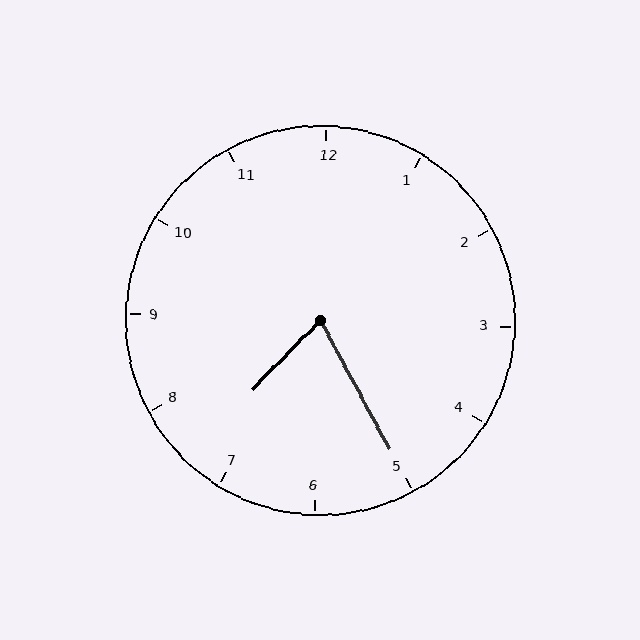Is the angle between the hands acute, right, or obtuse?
It is acute.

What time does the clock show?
7:25.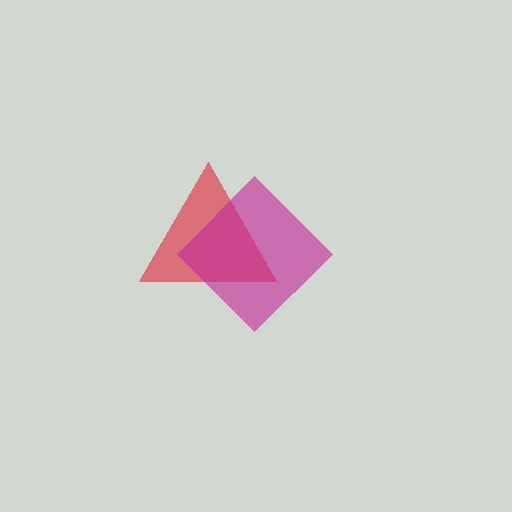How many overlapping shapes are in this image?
There are 2 overlapping shapes in the image.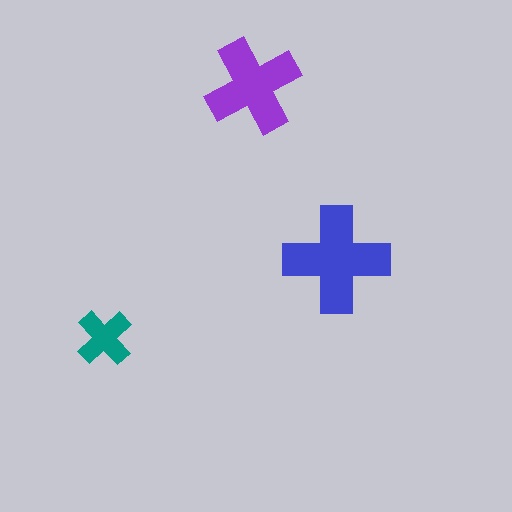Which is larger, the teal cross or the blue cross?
The blue one.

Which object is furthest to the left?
The teal cross is leftmost.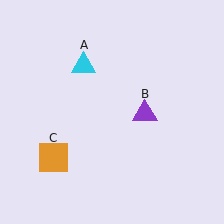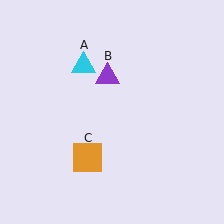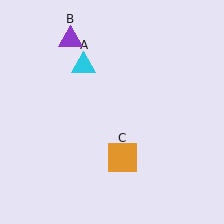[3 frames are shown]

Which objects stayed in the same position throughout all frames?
Cyan triangle (object A) remained stationary.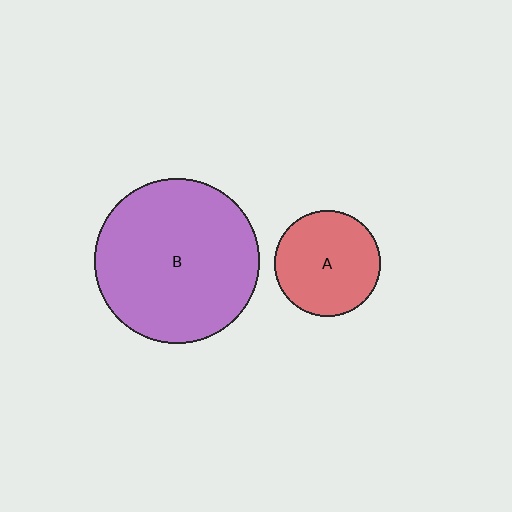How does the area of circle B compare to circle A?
Approximately 2.4 times.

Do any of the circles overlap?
No, none of the circles overlap.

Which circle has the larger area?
Circle B (purple).